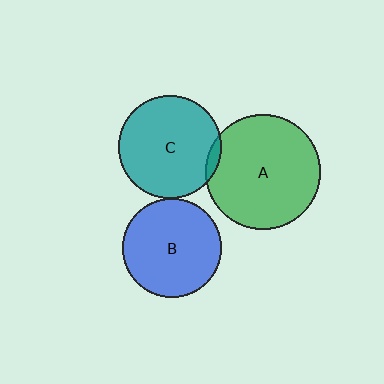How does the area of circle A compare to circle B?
Approximately 1.3 times.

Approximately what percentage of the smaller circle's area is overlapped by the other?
Approximately 5%.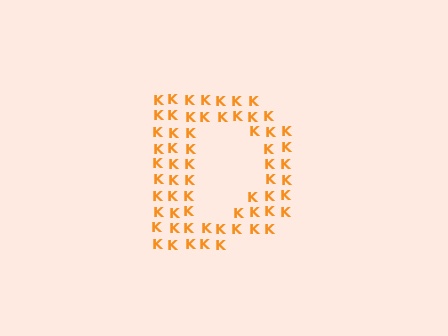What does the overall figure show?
The overall figure shows the letter D.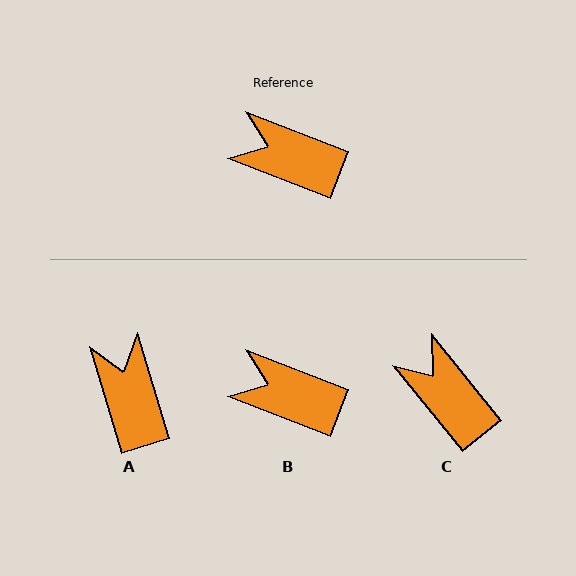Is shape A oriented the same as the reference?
No, it is off by about 52 degrees.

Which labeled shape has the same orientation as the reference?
B.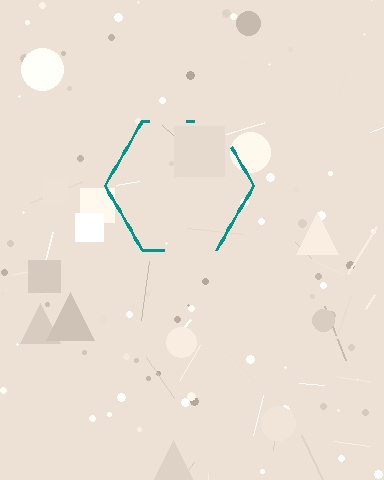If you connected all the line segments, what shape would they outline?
They would outline a hexagon.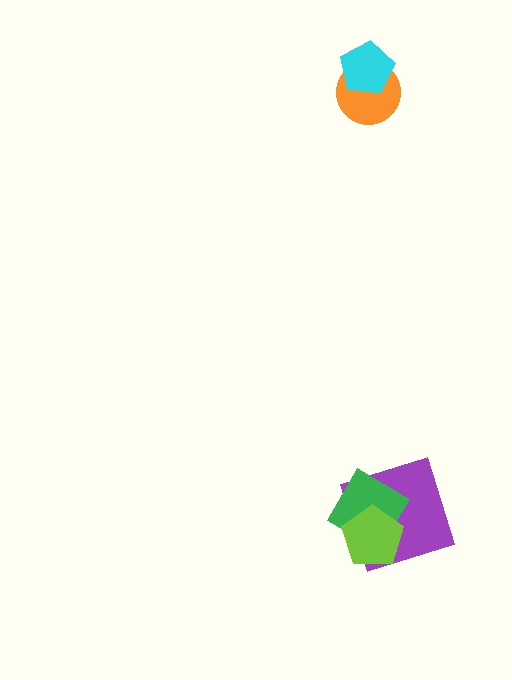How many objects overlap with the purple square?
2 objects overlap with the purple square.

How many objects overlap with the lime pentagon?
2 objects overlap with the lime pentagon.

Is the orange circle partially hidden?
Yes, it is partially covered by another shape.